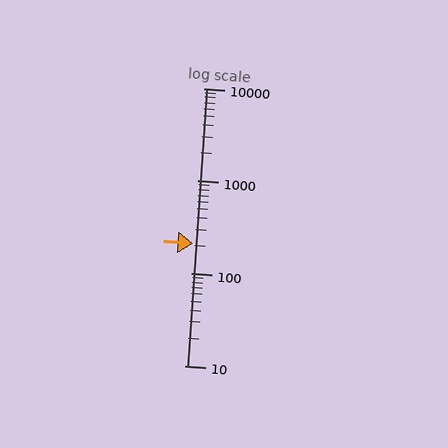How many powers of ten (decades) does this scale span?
The scale spans 3 decades, from 10 to 10000.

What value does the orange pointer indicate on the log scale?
The pointer indicates approximately 210.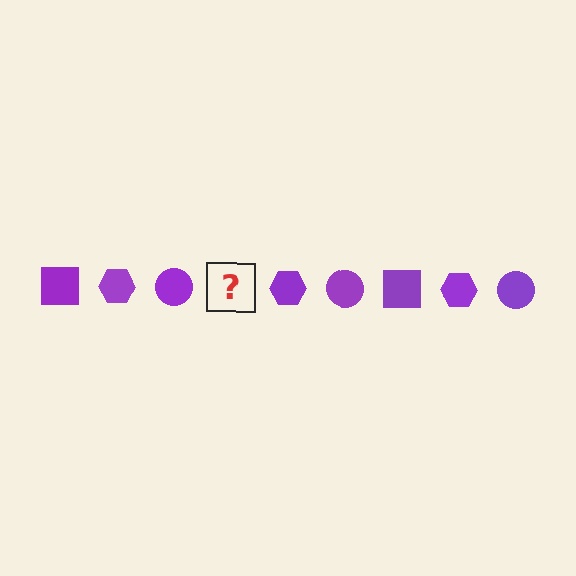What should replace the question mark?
The question mark should be replaced with a purple square.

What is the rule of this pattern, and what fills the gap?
The rule is that the pattern cycles through square, hexagon, circle shapes in purple. The gap should be filled with a purple square.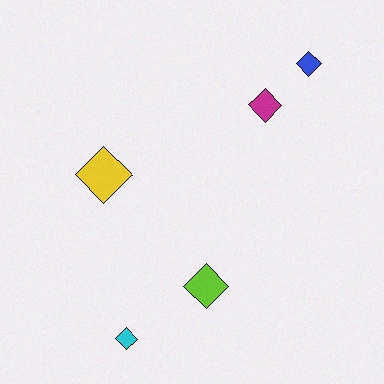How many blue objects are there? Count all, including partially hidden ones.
There is 1 blue object.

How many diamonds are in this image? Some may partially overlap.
There are 5 diamonds.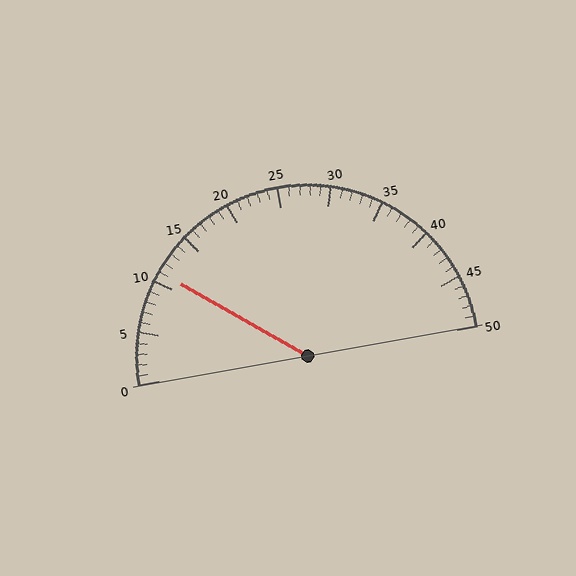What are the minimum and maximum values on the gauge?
The gauge ranges from 0 to 50.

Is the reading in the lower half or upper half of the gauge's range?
The reading is in the lower half of the range (0 to 50).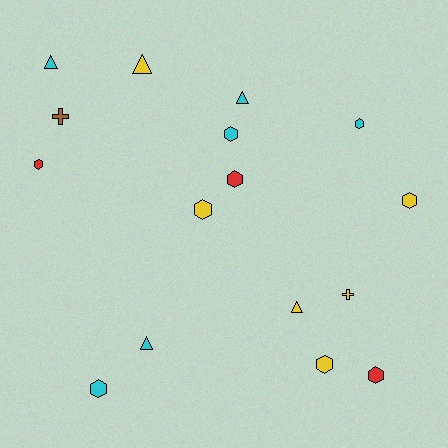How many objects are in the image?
There are 16 objects.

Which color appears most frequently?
Yellow, with 6 objects.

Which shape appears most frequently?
Hexagon, with 9 objects.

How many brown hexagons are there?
There are no brown hexagons.